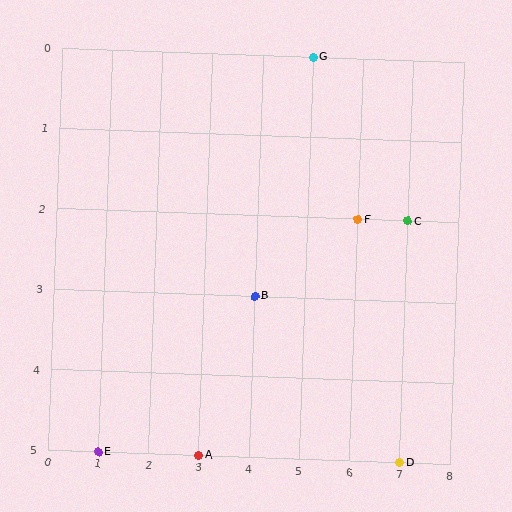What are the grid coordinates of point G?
Point G is at grid coordinates (5, 0).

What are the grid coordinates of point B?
Point B is at grid coordinates (4, 3).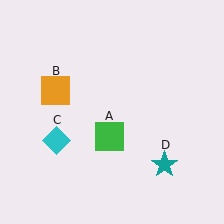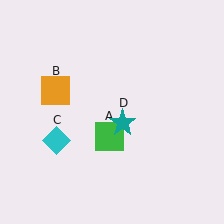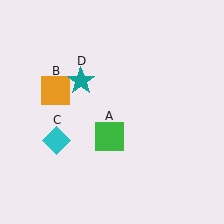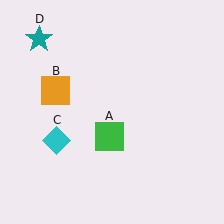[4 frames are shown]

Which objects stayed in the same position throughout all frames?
Green square (object A) and orange square (object B) and cyan diamond (object C) remained stationary.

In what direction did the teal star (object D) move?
The teal star (object D) moved up and to the left.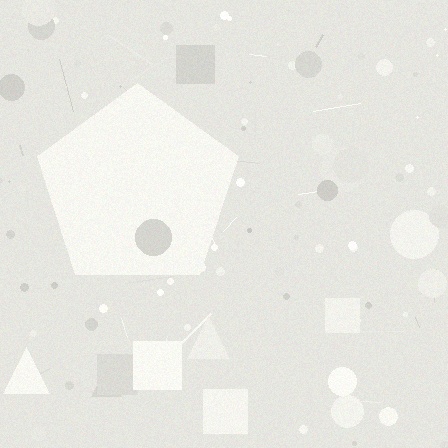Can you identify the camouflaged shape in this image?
The camouflaged shape is a pentagon.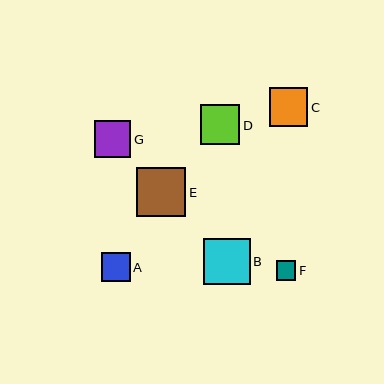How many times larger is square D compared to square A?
Square D is approximately 1.4 times the size of square A.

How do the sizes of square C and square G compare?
Square C and square G are approximately the same size.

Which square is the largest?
Square E is the largest with a size of approximately 49 pixels.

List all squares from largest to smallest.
From largest to smallest: E, B, D, C, G, A, F.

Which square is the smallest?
Square F is the smallest with a size of approximately 19 pixels.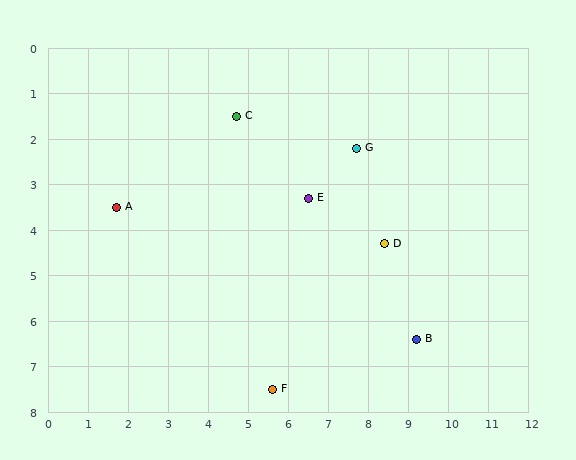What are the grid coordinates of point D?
Point D is at approximately (8.4, 4.3).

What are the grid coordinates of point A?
Point A is at approximately (1.7, 3.5).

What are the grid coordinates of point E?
Point E is at approximately (6.5, 3.3).